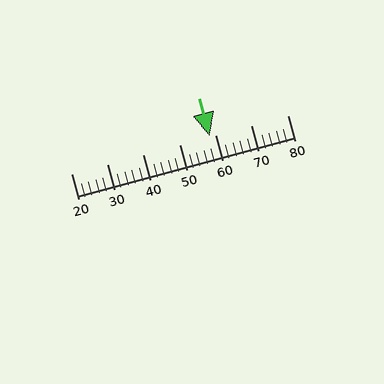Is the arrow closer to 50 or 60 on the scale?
The arrow is closer to 60.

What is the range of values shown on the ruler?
The ruler shows values from 20 to 80.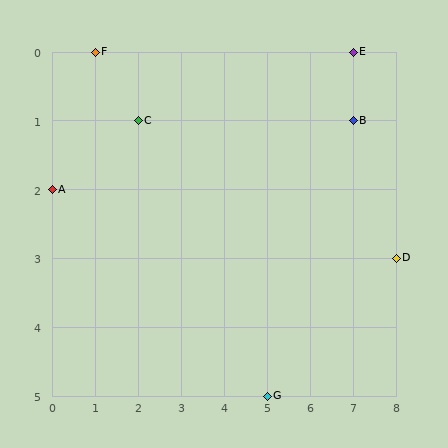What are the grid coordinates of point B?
Point B is at grid coordinates (7, 1).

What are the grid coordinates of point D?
Point D is at grid coordinates (8, 3).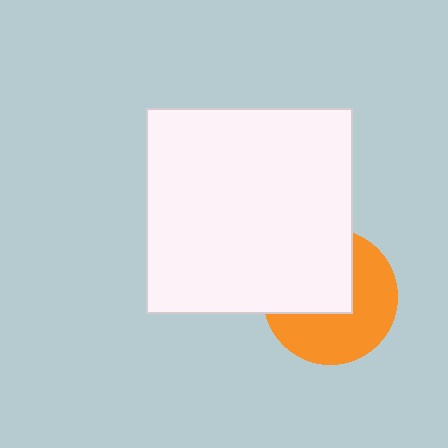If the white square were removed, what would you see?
You would see the complete orange circle.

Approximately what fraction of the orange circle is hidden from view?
Roughly 46% of the orange circle is hidden behind the white square.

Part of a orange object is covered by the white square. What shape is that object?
It is a circle.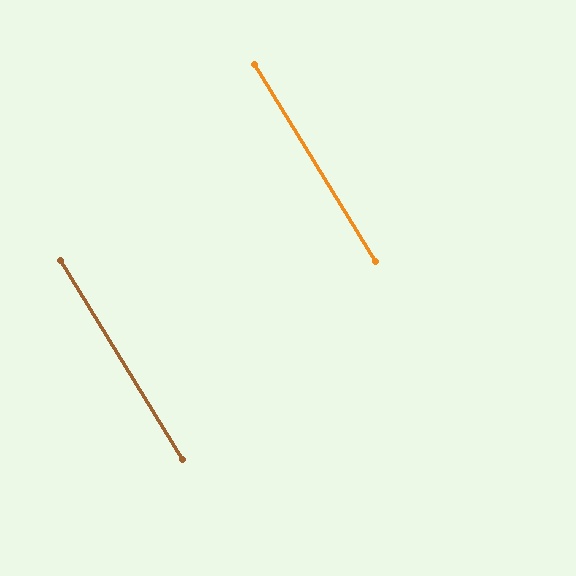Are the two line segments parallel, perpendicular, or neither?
Parallel — their directions differ by only 0.1°.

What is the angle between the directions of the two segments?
Approximately 0 degrees.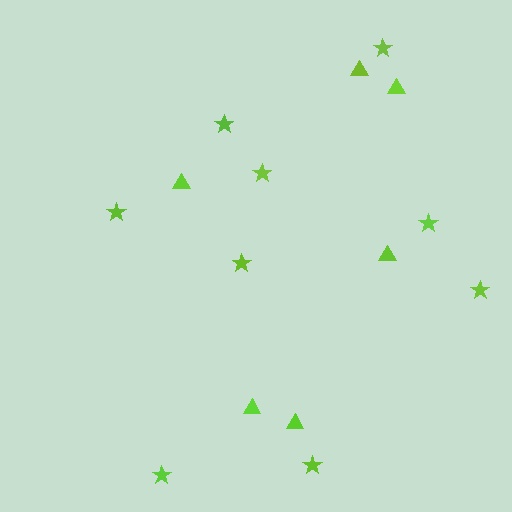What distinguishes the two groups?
There are 2 groups: one group of stars (9) and one group of triangles (6).